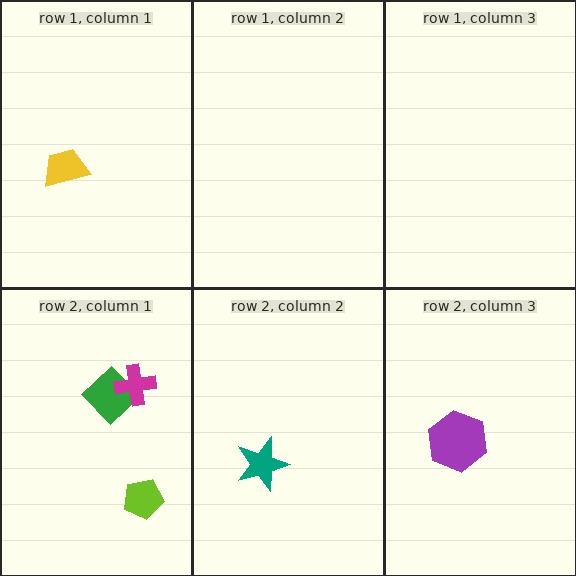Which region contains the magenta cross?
The row 2, column 1 region.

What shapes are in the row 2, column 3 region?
The purple hexagon.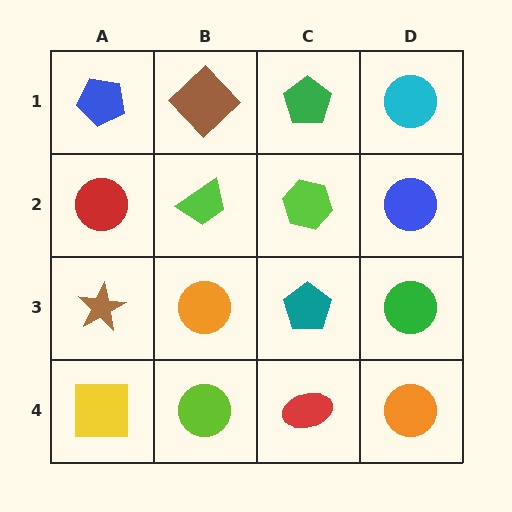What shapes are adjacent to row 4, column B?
An orange circle (row 3, column B), a yellow square (row 4, column A), a red ellipse (row 4, column C).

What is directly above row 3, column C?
A lime hexagon.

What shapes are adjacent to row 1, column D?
A blue circle (row 2, column D), a green pentagon (row 1, column C).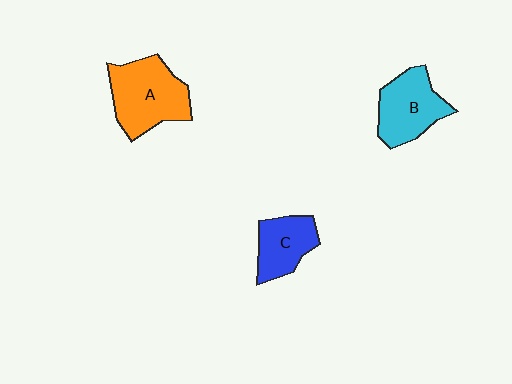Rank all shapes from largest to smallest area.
From largest to smallest: A (orange), B (cyan), C (blue).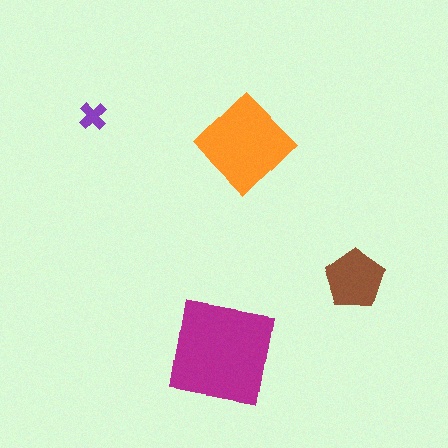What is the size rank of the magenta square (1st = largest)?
1st.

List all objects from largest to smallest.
The magenta square, the orange diamond, the brown pentagon, the purple cross.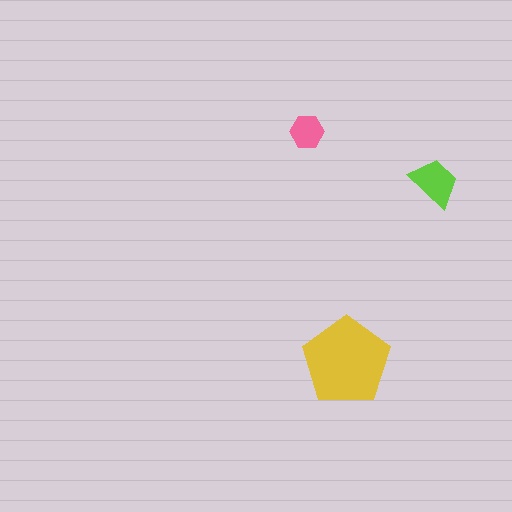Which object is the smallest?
The pink hexagon.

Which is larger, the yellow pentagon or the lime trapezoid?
The yellow pentagon.